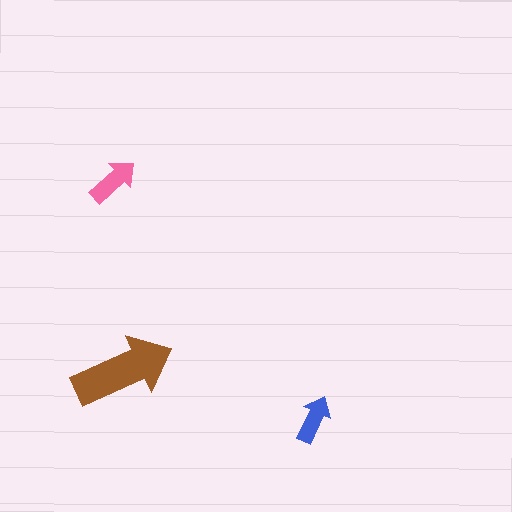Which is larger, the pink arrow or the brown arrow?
The brown one.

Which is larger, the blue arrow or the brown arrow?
The brown one.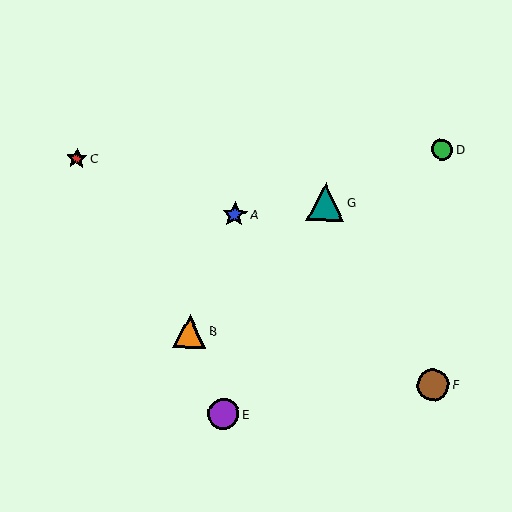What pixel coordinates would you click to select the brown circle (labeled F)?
Click at (433, 385) to select the brown circle F.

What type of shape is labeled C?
Shape C is a red star.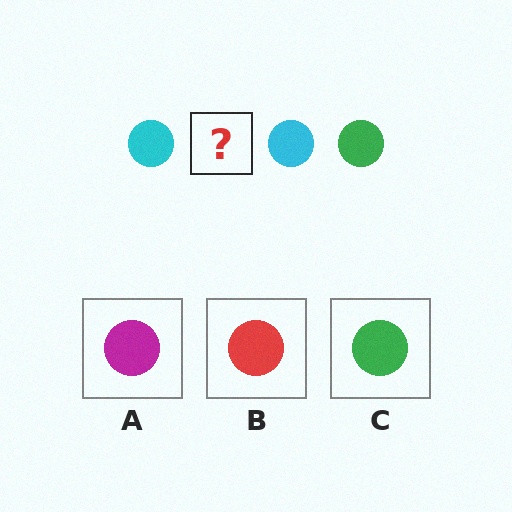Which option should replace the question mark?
Option C.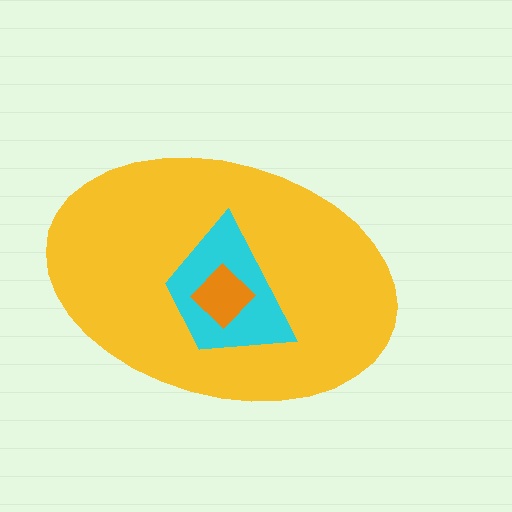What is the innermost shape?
The orange diamond.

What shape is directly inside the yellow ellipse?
The cyan trapezoid.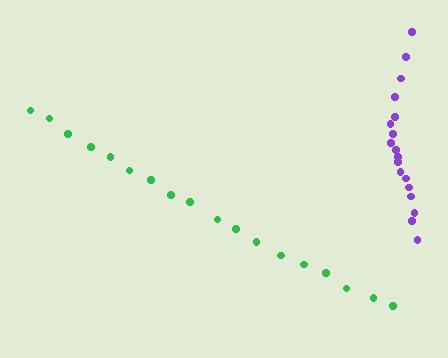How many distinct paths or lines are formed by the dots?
There are 2 distinct paths.